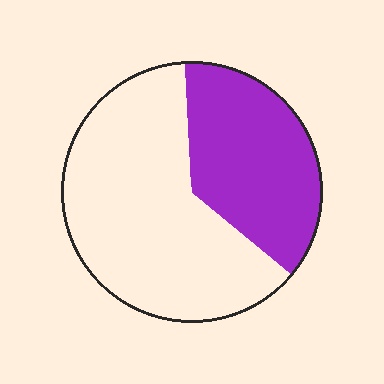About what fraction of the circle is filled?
About three eighths (3/8).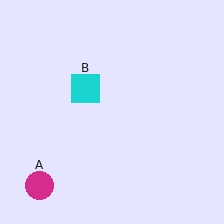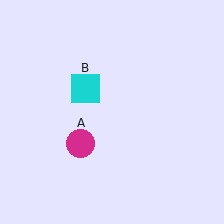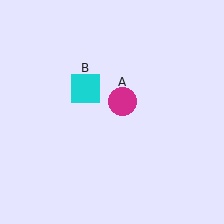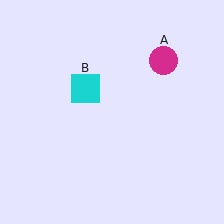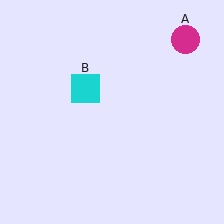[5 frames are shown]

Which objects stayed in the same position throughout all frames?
Cyan square (object B) remained stationary.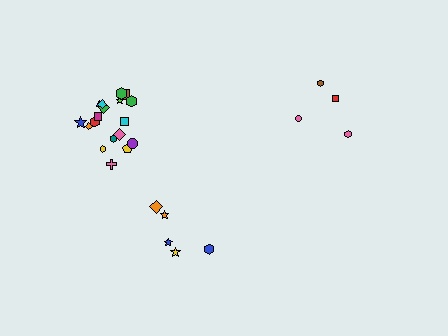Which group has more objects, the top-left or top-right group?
The top-left group.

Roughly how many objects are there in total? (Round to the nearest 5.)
Roughly 25 objects in total.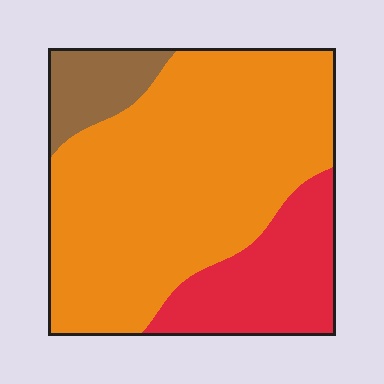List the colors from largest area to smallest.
From largest to smallest: orange, red, brown.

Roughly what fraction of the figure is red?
Red covers around 20% of the figure.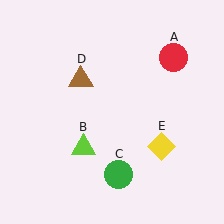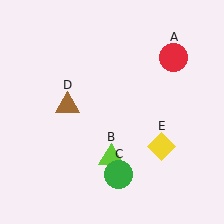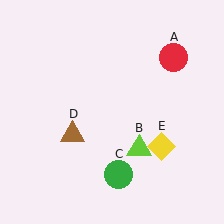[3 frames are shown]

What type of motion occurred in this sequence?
The lime triangle (object B), brown triangle (object D) rotated counterclockwise around the center of the scene.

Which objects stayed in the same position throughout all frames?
Red circle (object A) and green circle (object C) and yellow diamond (object E) remained stationary.